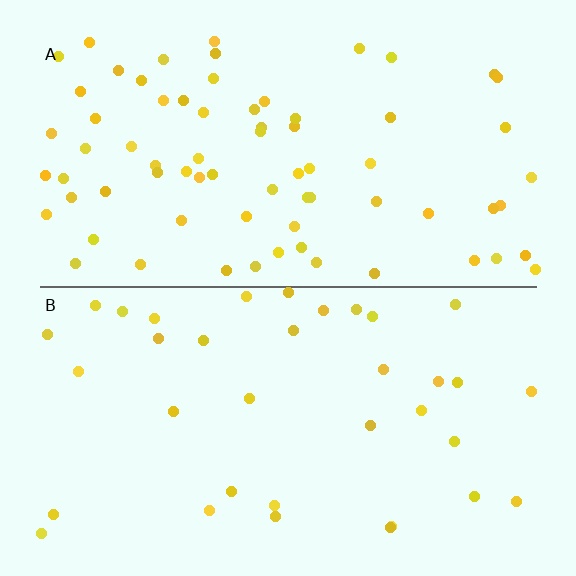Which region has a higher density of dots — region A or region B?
A (the top).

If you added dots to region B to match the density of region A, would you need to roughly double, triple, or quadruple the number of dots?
Approximately double.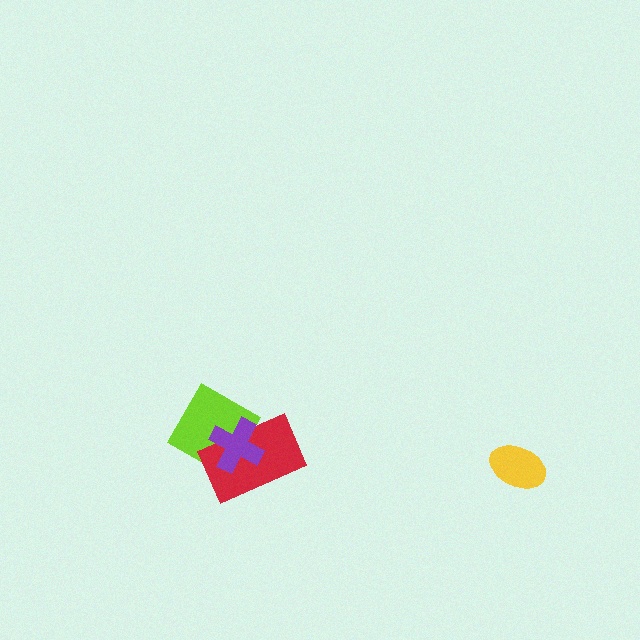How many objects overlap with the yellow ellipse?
0 objects overlap with the yellow ellipse.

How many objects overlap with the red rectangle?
2 objects overlap with the red rectangle.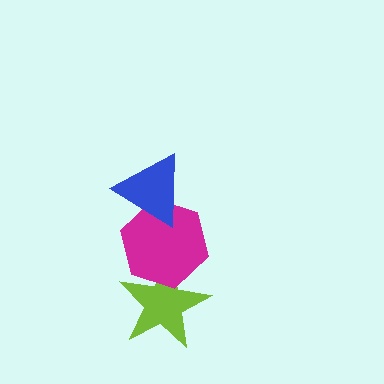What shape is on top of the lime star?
The magenta hexagon is on top of the lime star.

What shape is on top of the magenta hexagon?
The blue triangle is on top of the magenta hexagon.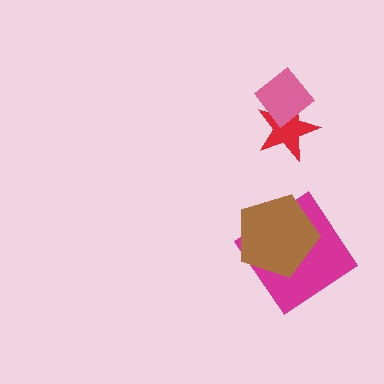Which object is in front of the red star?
The pink diamond is in front of the red star.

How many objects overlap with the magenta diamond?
1 object overlaps with the magenta diamond.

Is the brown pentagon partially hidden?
No, no other shape covers it.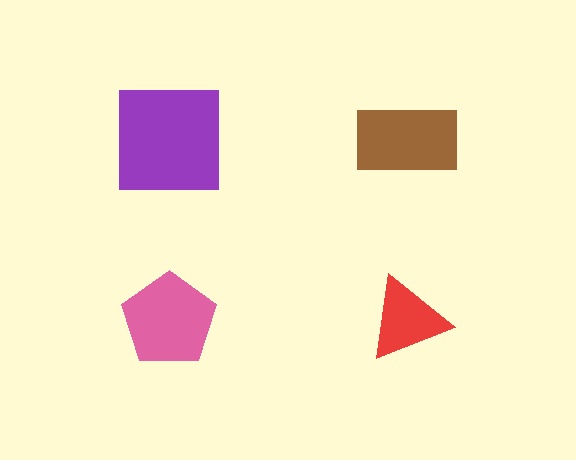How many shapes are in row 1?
2 shapes.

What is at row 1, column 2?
A brown rectangle.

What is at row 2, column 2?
A red triangle.